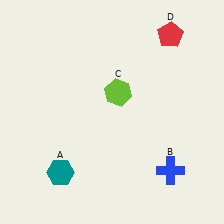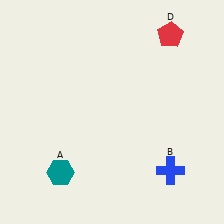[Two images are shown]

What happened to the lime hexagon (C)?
The lime hexagon (C) was removed in Image 2. It was in the top-right area of Image 1.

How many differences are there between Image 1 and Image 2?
There is 1 difference between the two images.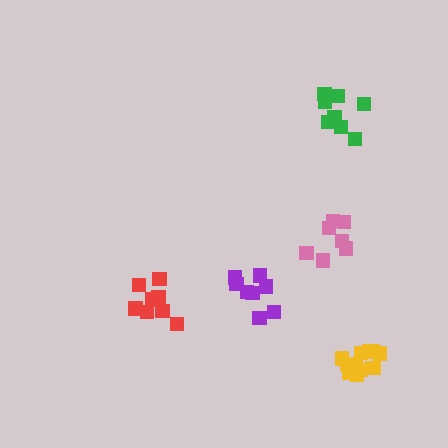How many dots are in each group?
Group 1: 7 dots, Group 2: 8 dots, Group 3: 12 dots, Group 4: 8 dots, Group 5: 8 dots (43 total).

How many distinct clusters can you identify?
There are 5 distinct clusters.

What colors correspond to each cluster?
The clusters are colored: pink, purple, yellow, red, green.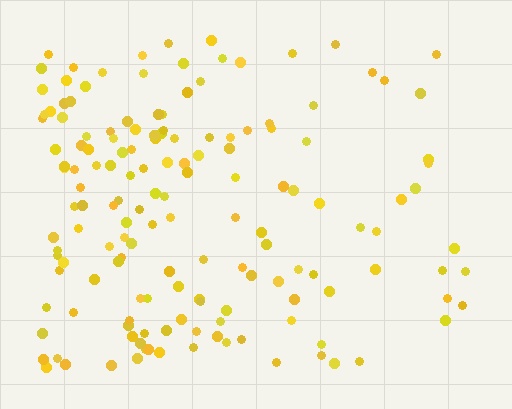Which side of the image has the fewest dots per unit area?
The right.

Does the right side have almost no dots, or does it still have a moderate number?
Still a moderate number, just noticeably fewer than the left.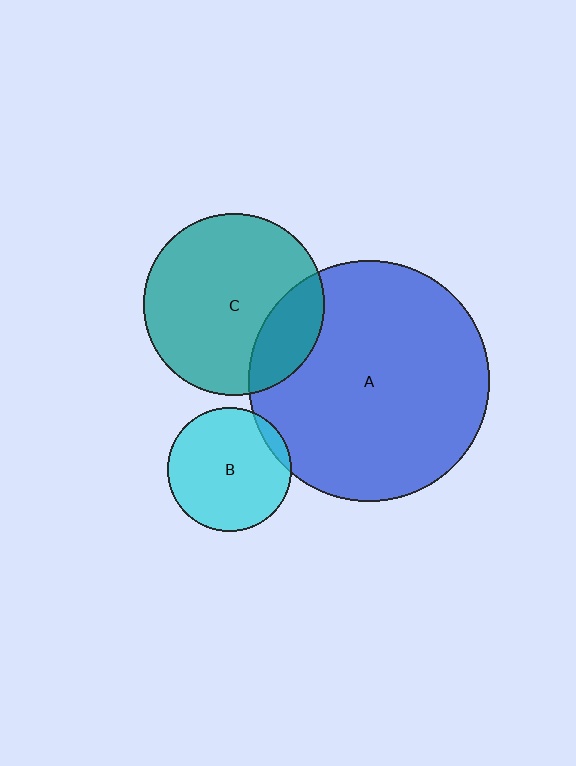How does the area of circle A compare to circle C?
Approximately 1.8 times.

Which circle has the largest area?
Circle A (blue).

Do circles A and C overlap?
Yes.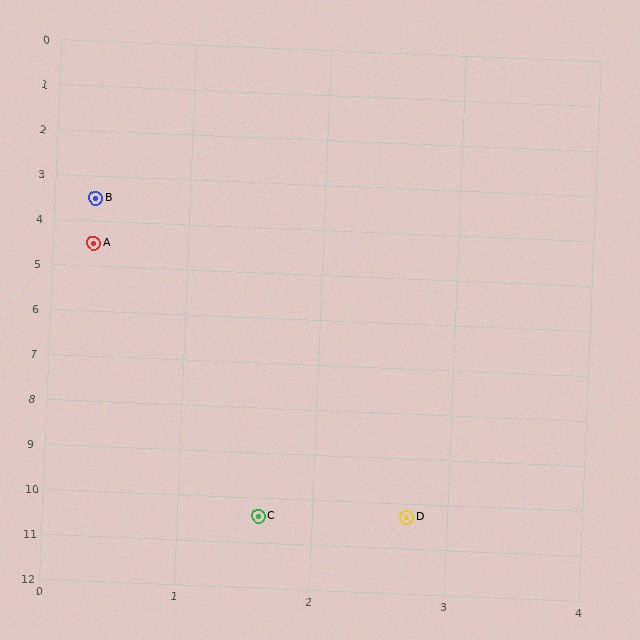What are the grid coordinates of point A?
Point A is at approximately (0.3, 4.5).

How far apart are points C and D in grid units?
Points C and D are about 1.1 grid units apart.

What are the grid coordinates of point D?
Point D is at approximately (2.7, 10.3).